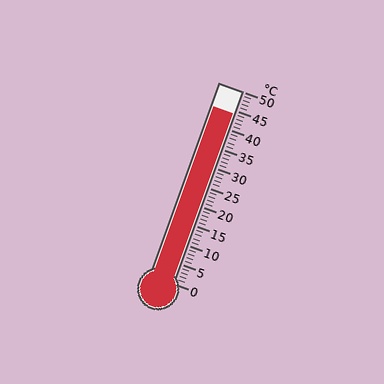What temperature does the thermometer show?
The thermometer shows approximately 44°C.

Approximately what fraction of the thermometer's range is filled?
The thermometer is filled to approximately 90% of its range.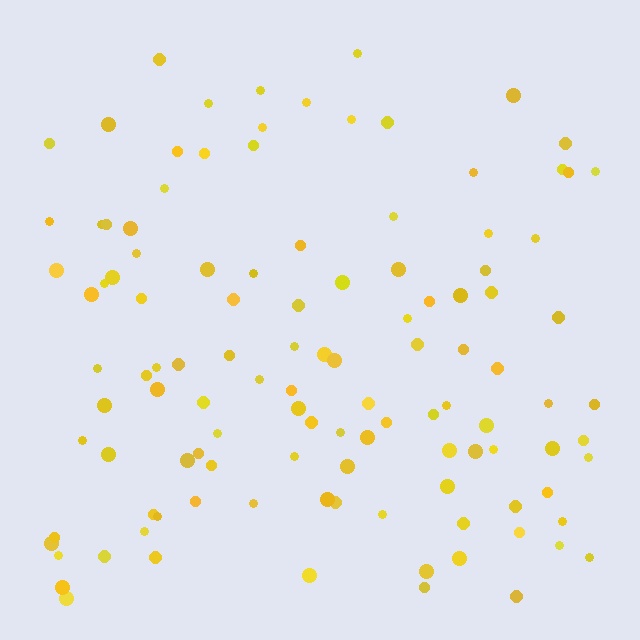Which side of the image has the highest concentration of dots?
The bottom.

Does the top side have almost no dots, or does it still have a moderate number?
Still a moderate number, just noticeably fewer than the bottom.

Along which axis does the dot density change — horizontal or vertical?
Vertical.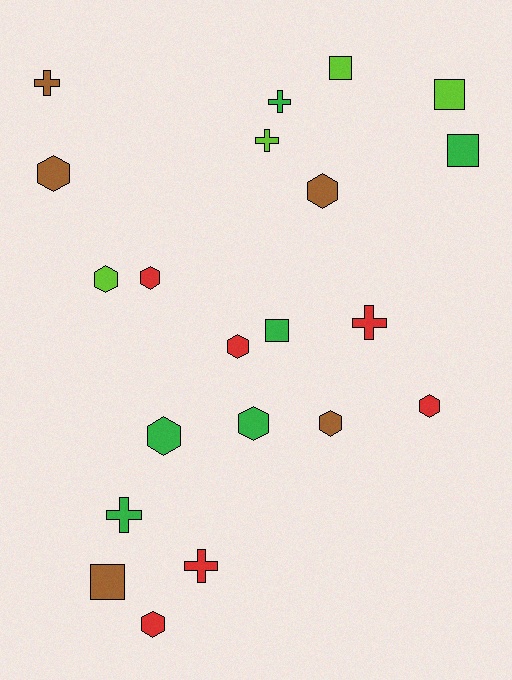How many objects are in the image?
There are 21 objects.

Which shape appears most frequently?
Hexagon, with 10 objects.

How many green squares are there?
There are 2 green squares.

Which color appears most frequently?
Green, with 6 objects.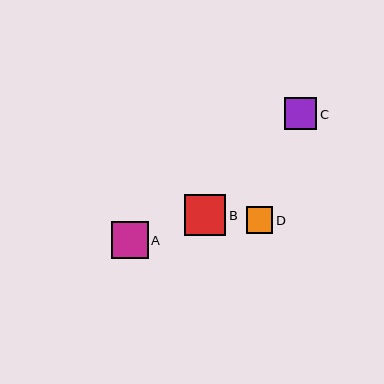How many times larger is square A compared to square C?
Square A is approximately 1.2 times the size of square C.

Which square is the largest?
Square B is the largest with a size of approximately 41 pixels.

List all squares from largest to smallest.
From largest to smallest: B, A, C, D.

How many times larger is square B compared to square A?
Square B is approximately 1.1 times the size of square A.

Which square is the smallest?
Square D is the smallest with a size of approximately 26 pixels.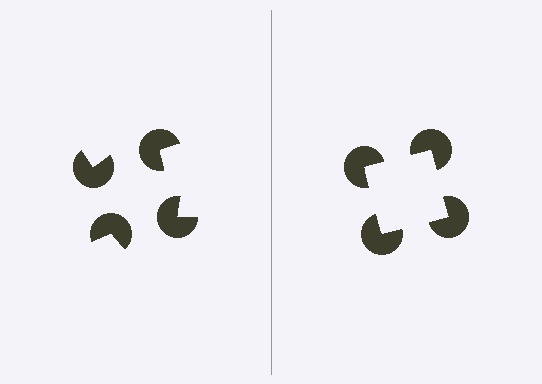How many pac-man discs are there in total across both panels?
8 — 4 on each side.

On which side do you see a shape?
An illusory square appears on the right side. On the left side the wedge cuts are rotated, so no coherent shape forms.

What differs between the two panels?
The pac-man discs are positioned identically on both sides; only the wedge orientations differ. On the right they align to a square; on the left they are misaligned.